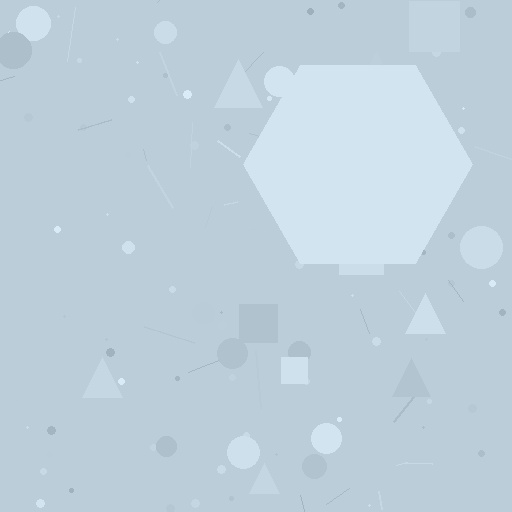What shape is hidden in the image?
A hexagon is hidden in the image.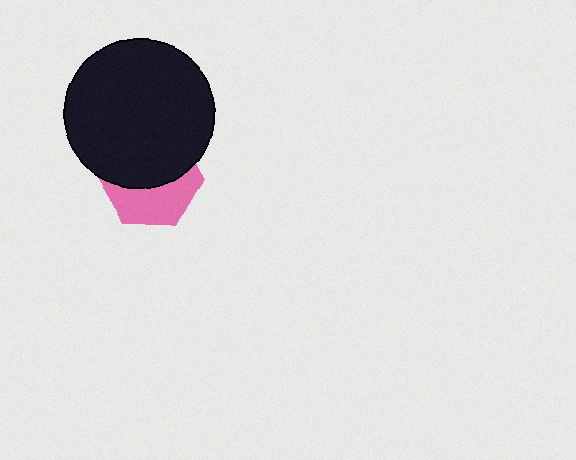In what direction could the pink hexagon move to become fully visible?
The pink hexagon could move down. That would shift it out from behind the black circle entirely.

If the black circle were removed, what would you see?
You would see the complete pink hexagon.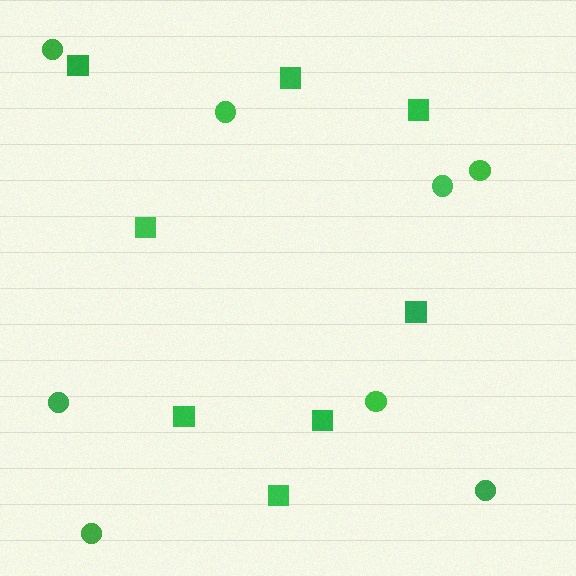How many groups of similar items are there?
There are 2 groups: one group of squares (8) and one group of circles (8).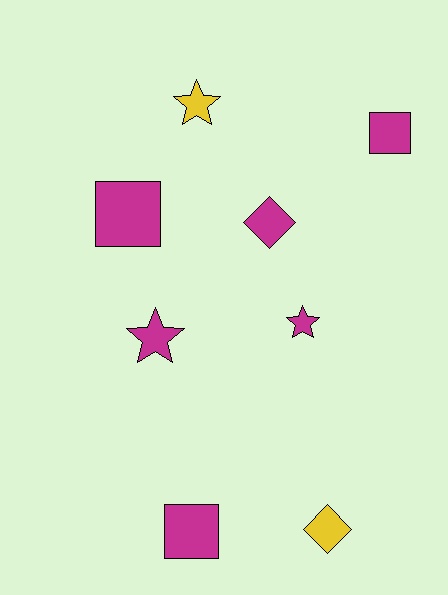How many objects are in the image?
There are 8 objects.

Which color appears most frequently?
Magenta, with 6 objects.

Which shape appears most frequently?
Star, with 3 objects.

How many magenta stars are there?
There are 2 magenta stars.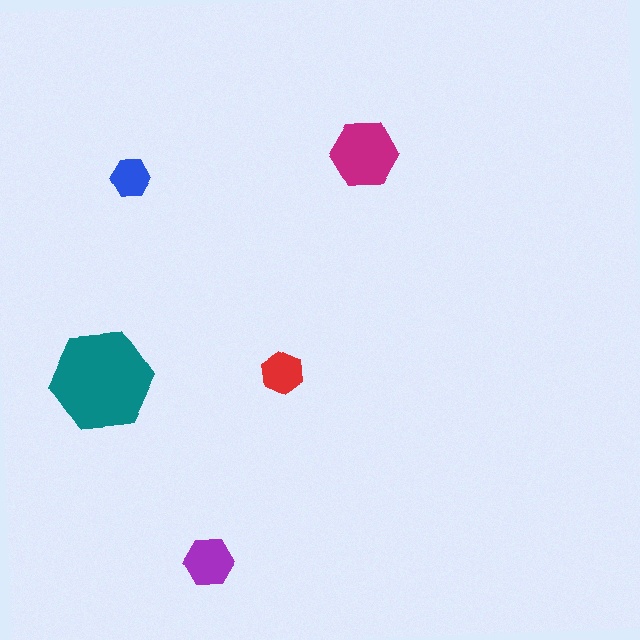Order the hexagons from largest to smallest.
the teal one, the magenta one, the purple one, the red one, the blue one.